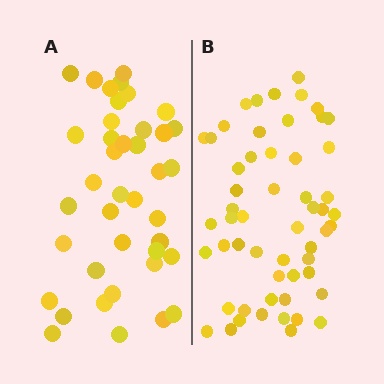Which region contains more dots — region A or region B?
Region B (the right region) has more dots.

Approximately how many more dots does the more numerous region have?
Region B has approximately 15 more dots than region A.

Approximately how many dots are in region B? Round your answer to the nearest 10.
About 60 dots. (The exact count is 55, which rounds to 60.)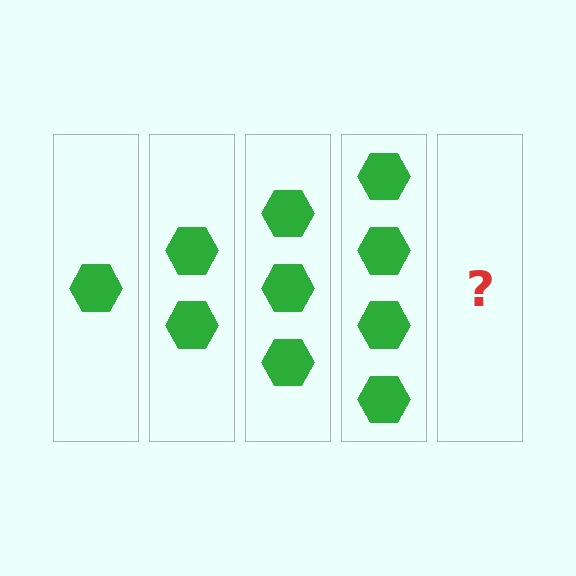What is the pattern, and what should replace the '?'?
The pattern is that each step adds one more hexagon. The '?' should be 5 hexagons.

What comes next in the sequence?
The next element should be 5 hexagons.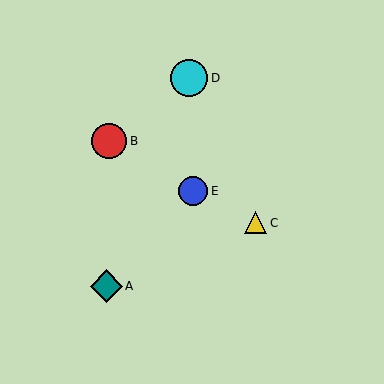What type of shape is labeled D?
Shape D is a cyan circle.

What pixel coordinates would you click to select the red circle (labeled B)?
Click at (109, 141) to select the red circle B.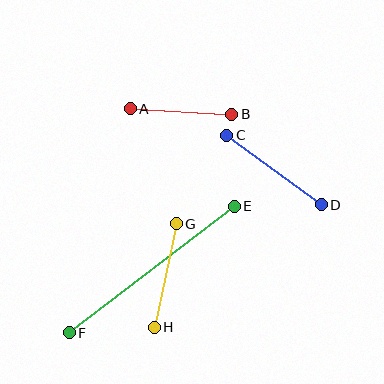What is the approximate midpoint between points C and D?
The midpoint is at approximately (274, 170) pixels.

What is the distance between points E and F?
The distance is approximately 208 pixels.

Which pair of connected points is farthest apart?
Points E and F are farthest apart.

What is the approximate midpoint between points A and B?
The midpoint is at approximately (181, 111) pixels.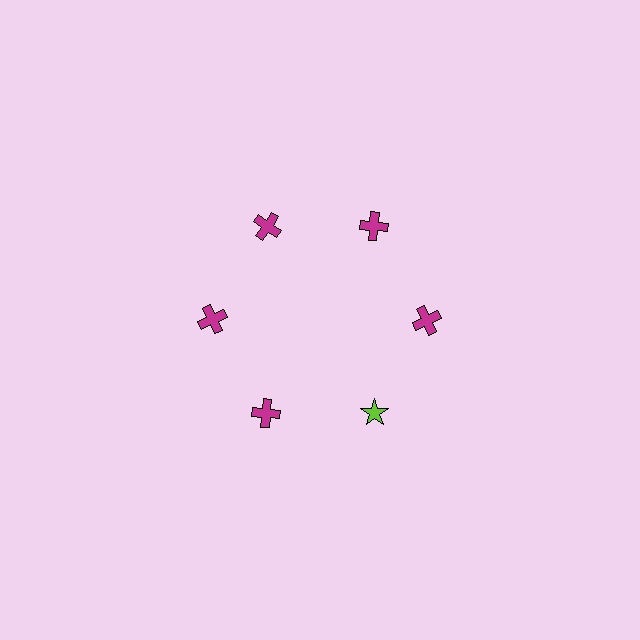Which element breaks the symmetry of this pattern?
The lime star at roughly the 5 o'clock position breaks the symmetry. All other shapes are magenta crosses.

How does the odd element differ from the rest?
It differs in both color (lime instead of magenta) and shape (star instead of cross).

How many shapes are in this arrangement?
There are 6 shapes arranged in a ring pattern.